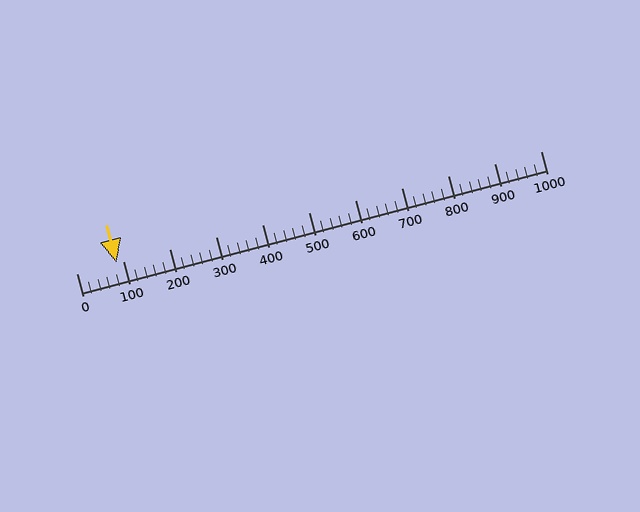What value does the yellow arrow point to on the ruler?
The yellow arrow points to approximately 87.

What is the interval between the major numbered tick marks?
The major tick marks are spaced 100 units apart.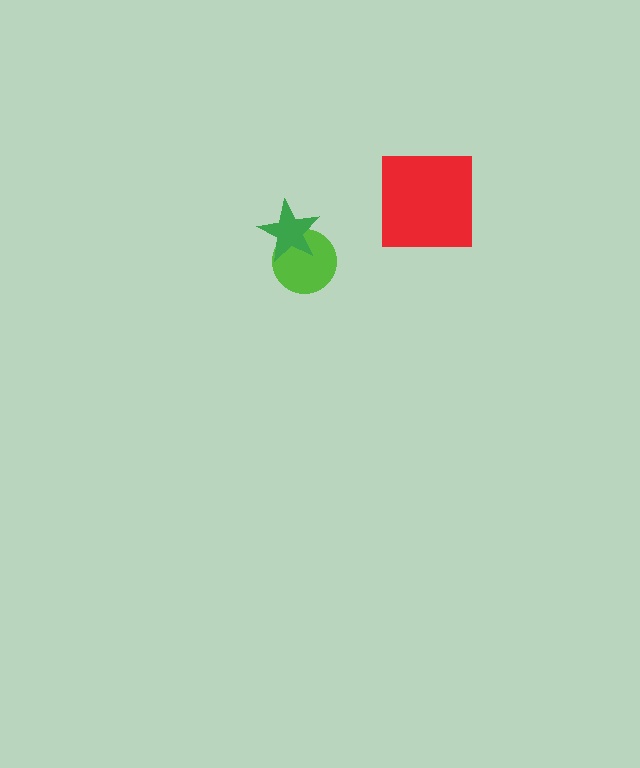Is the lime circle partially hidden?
Yes, it is partially covered by another shape.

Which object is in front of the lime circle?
The green star is in front of the lime circle.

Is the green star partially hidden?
No, no other shape covers it.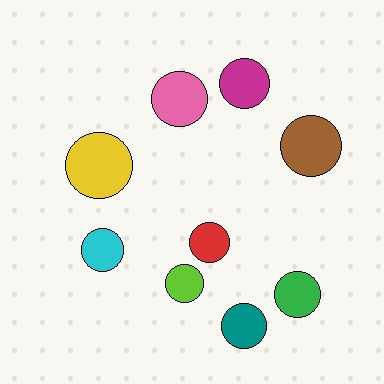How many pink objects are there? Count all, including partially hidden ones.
There is 1 pink object.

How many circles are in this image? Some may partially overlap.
There are 9 circles.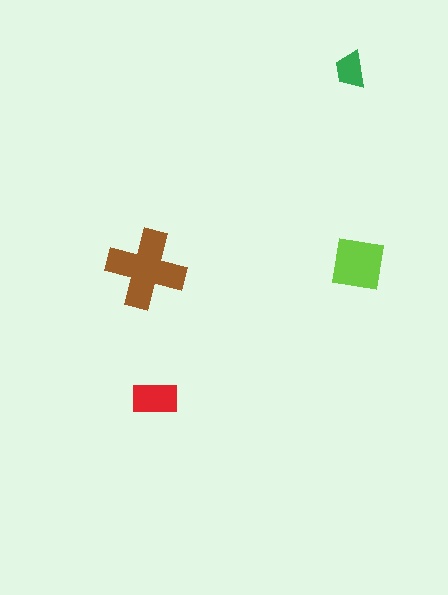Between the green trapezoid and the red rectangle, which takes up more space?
The red rectangle.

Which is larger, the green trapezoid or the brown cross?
The brown cross.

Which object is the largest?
The brown cross.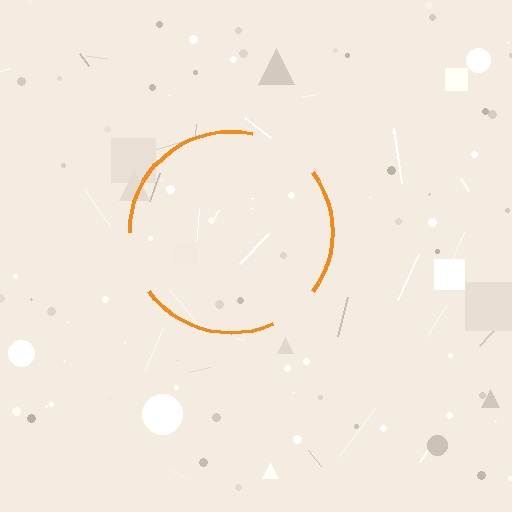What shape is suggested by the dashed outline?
The dashed outline suggests a circle.